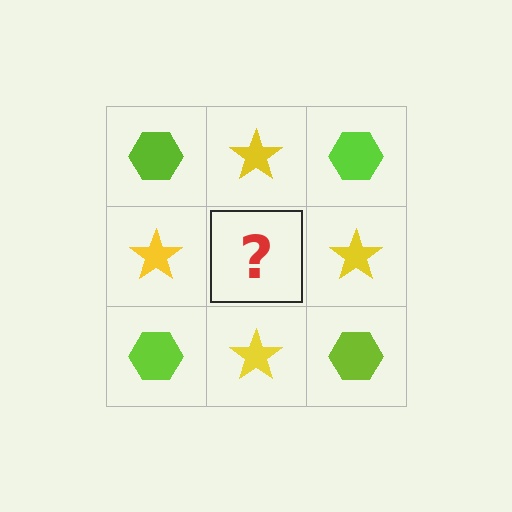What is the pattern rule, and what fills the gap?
The rule is that it alternates lime hexagon and yellow star in a checkerboard pattern. The gap should be filled with a lime hexagon.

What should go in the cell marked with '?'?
The missing cell should contain a lime hexagon.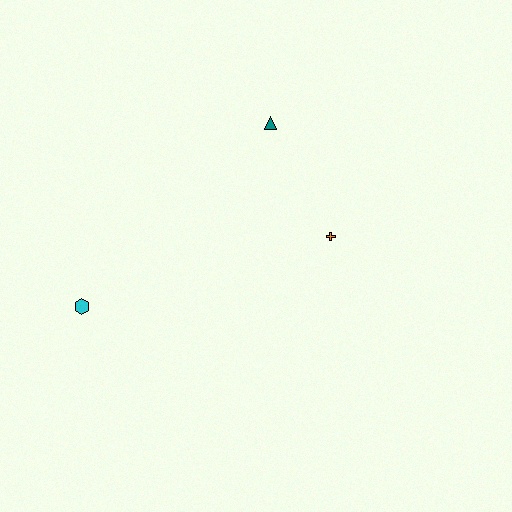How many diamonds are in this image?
There are no diamonds.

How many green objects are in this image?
There are no green objects.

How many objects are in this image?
There are 3 objects.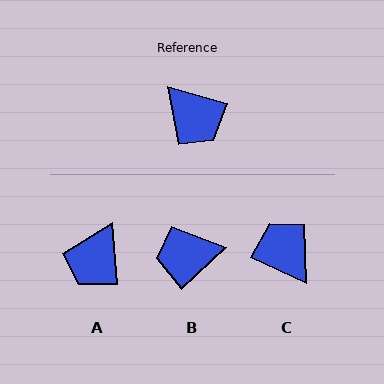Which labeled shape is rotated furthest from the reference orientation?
C, about 172 degrees away.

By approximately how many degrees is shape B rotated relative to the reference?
Approximately 122 degrees clockwise.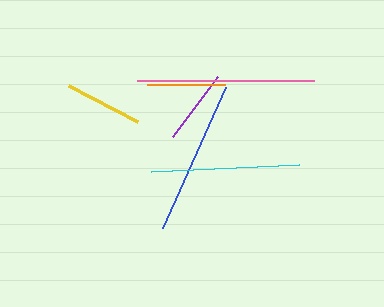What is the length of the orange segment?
The orange segment is approximately 79 pixels long.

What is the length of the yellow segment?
The yellow segment is approximately 78 pixels long.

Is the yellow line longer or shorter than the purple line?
The yellow line is longer than the purple line.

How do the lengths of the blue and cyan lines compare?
The blue and cyan lines are approximately the same length.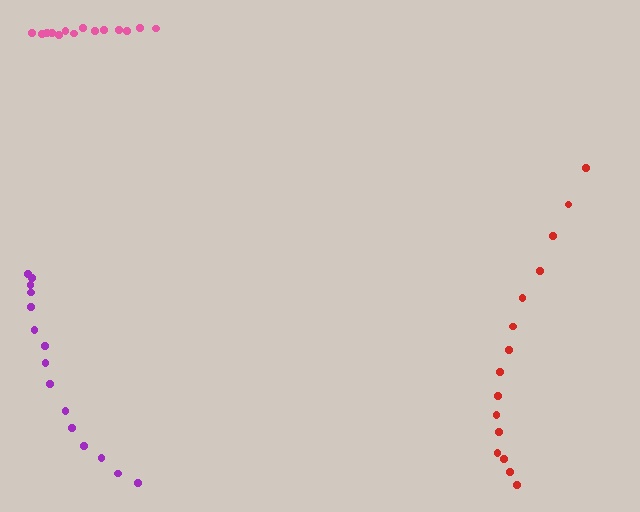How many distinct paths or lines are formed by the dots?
There are 3 distinct paths.